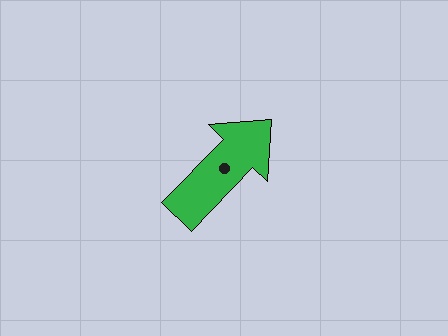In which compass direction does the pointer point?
Northeast.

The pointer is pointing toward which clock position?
Roughly 1 o'clock.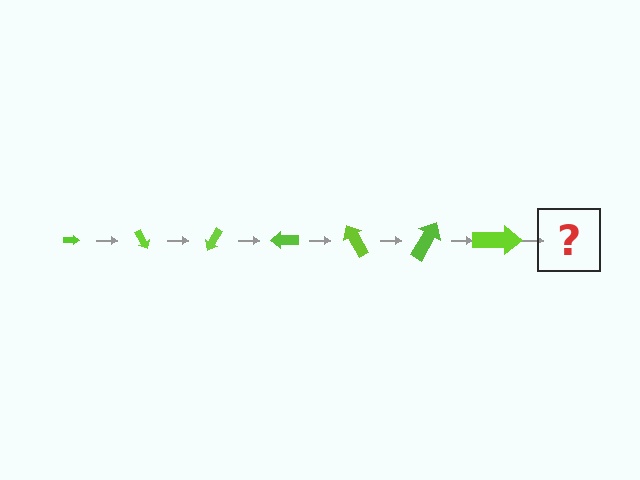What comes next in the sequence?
The next element should be an arrow, larger than the previous one and rotated 420 degrees from the start.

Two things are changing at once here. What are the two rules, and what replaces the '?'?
The two rules are that the arrow grows larger each step and it rotates 60 degrees each step. The '?' should be an arrow, larger than the previous one and rotated 420 degrees from the start.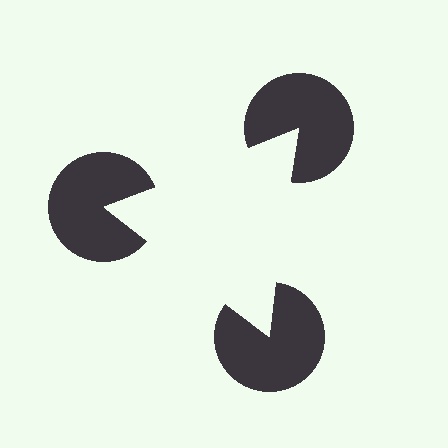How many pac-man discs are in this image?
There are 3 — one at each vertex of the illusory triangle.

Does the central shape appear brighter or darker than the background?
It typically appears slightly brighter than the background, even though no actual brightness change is drawn.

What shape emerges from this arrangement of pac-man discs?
An illusory triangle — its edges are inferred from the aligned wedge cuts in the pac-man discs, not physically drawn.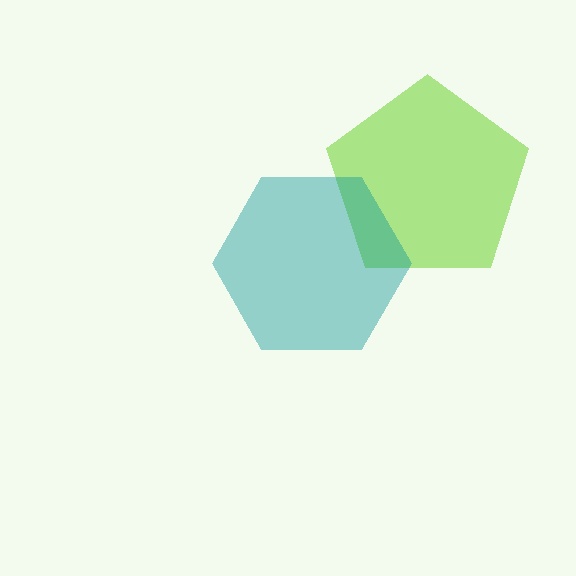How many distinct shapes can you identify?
There are 2 distinct shapes: a lime pentagon, a teal hexagon.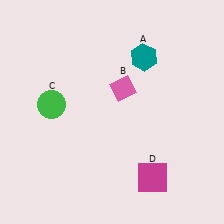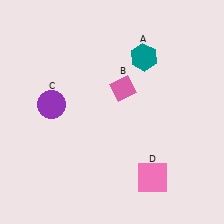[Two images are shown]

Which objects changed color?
C changed from green to purple. D changed from magenta to pink.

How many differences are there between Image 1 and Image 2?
There are 2 differences between the two images.